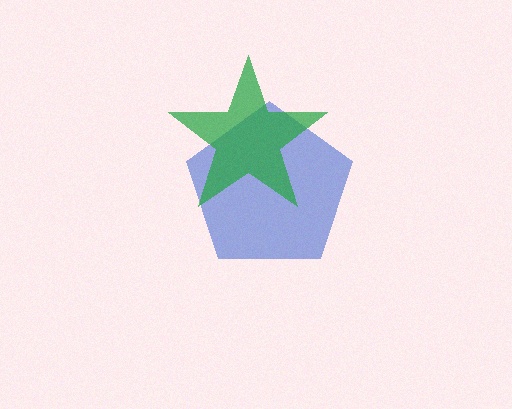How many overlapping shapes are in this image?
There are 2 overlapping shapes in the image.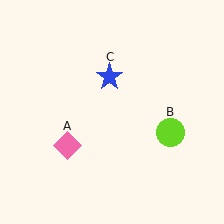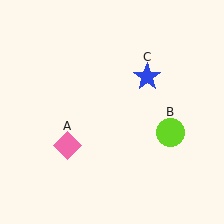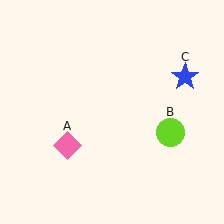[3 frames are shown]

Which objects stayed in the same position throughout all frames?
Pink diamond (object A) and lime circle (object B) remained stationary.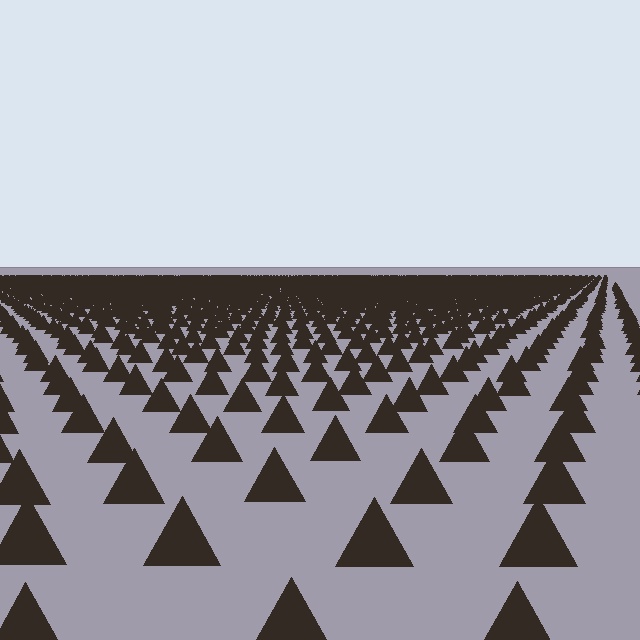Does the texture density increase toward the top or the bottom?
Density increases toward the top.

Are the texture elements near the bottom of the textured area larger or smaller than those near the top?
Larger. Near the bottom, elements are closer to the viewer and appear at a bigger on-screen size.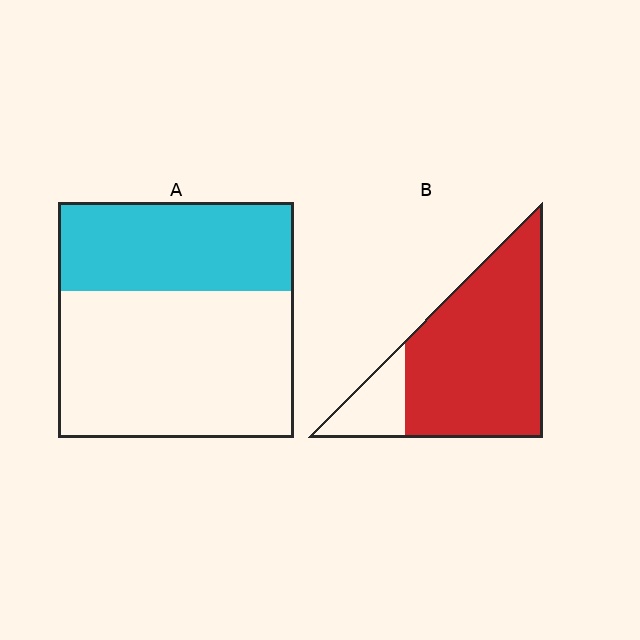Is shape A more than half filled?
No.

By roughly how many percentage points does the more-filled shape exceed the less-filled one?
By roughly 45 percentage points (B over A).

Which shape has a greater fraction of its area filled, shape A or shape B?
Shape B.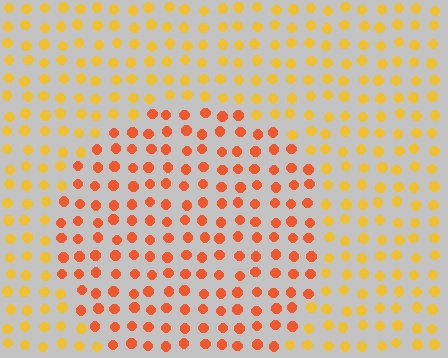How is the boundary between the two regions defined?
The boundary is defined purely by a slight shift in hue (about 32 degrees). Spacing, size, and orientation are identical on both sides.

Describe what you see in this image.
The image is filled with small yellow elements in a uniform arrangement. A circle-shaped region is visible where the elements are tinted to a slightly different hue, forming a subtle color boundary.